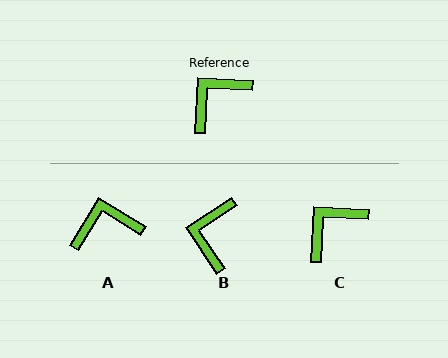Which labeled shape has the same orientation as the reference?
C.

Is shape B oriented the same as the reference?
No, it is off by about 37 degrees.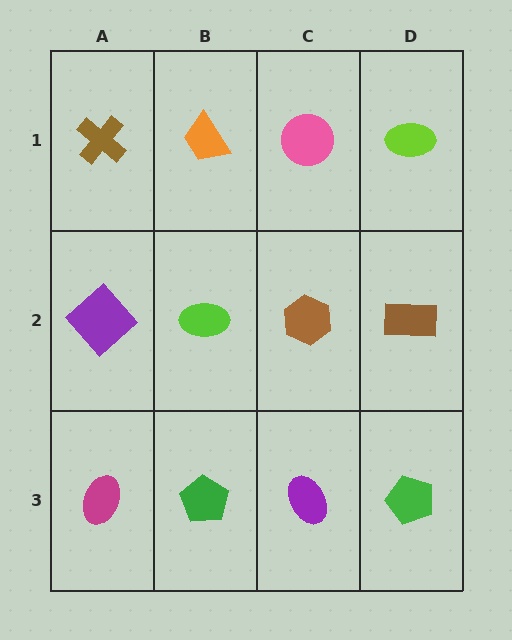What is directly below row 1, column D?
A brown rectangle.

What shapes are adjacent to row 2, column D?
A lime ellipse (row 1, column D), a green pentagon (row 3, column D), a brown hexagon (row 2, column C).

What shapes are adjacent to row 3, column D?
A brown rectangle (row 2, column D), a purple ellipse (row 3, column C).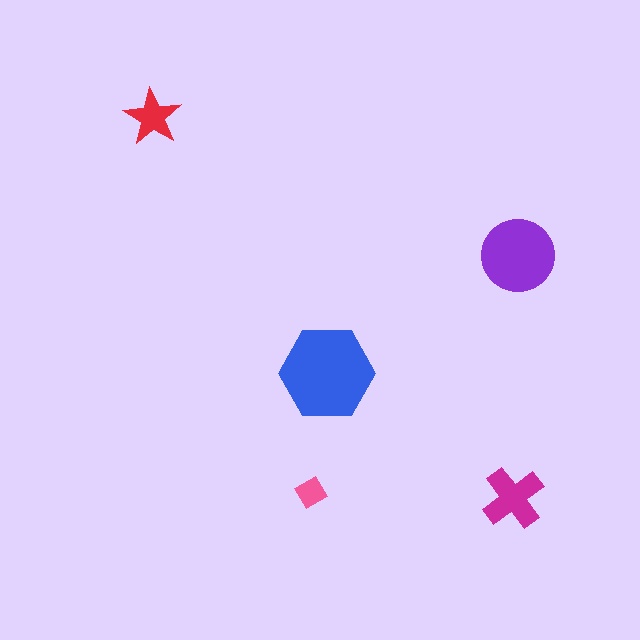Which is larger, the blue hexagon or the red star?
The blue hexagon.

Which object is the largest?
The blue hexagon.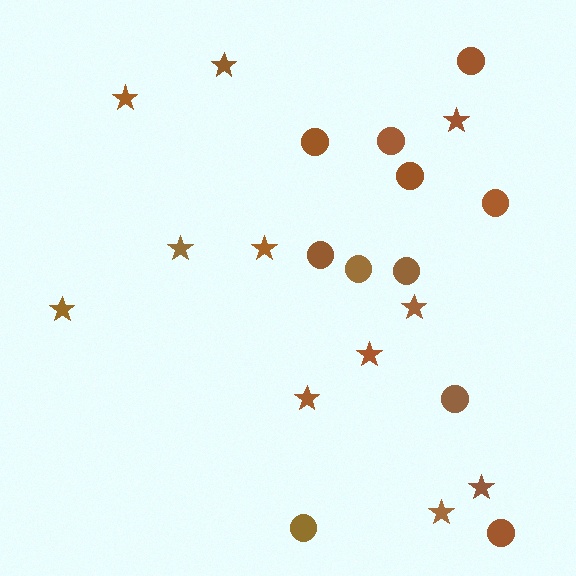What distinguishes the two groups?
There are 2 groups: one group of circles (11) and one group of stars (11).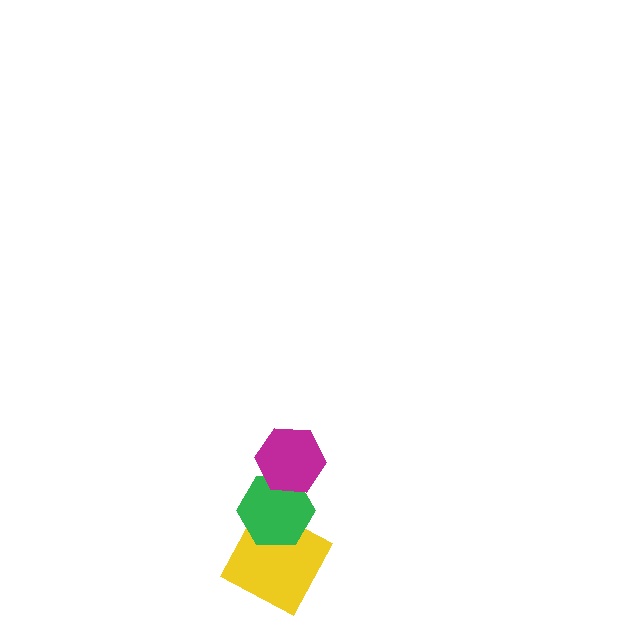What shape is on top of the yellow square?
The green hexagon is on top of the yellow square.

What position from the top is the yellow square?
The yellow square is 3rd from the top.